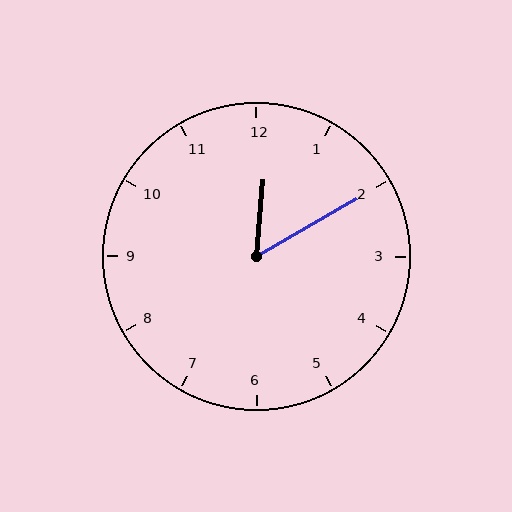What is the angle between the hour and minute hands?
Approximately 55 degrees.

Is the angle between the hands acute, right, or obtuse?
It is acute.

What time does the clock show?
12:10.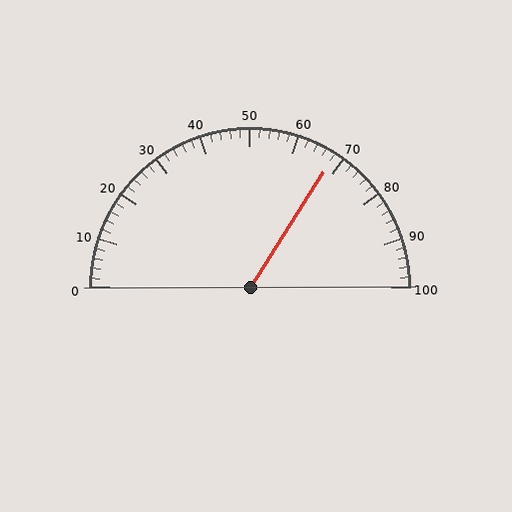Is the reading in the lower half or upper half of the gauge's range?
The reading is in the upper half of the range (0 to 100).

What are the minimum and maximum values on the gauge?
The gauge ranges from 0 to 100.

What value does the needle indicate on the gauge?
The needle indicates approximately 68.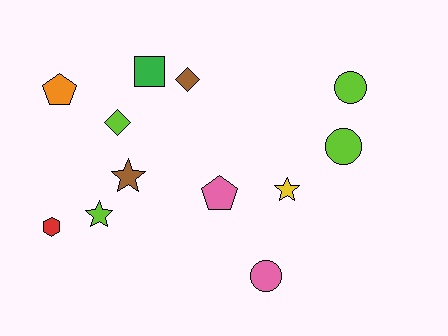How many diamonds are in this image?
There are 2 diamonds.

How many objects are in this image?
There are 12 objects.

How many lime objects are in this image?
There are 4 lime objects.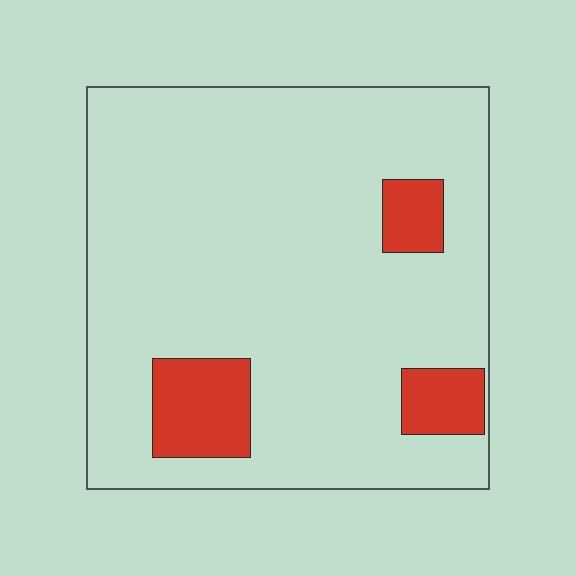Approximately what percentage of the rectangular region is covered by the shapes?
Approximately 10%.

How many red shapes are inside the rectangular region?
3.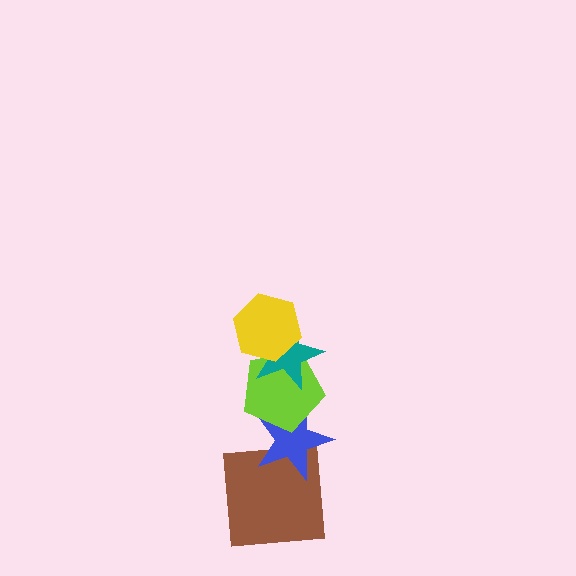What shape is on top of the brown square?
The blue star is on top of the brown square.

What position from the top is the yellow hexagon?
The yellow hexagon is 1st from the top.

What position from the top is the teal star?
The teal star is 2nd from the top.